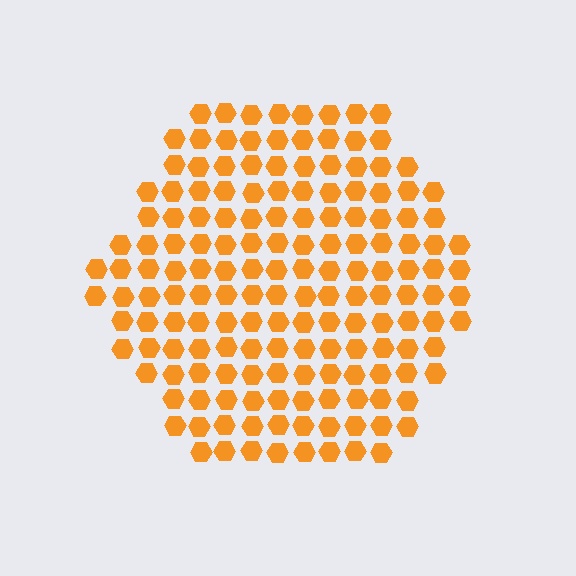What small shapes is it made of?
It is made of small hexagons.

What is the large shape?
The large shape is a hexagon.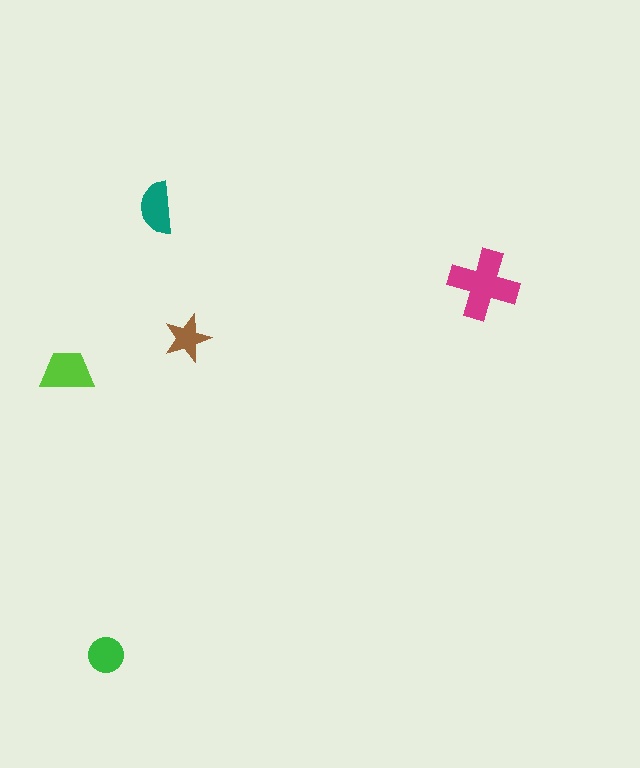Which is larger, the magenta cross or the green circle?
The magenta cross.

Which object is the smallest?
The brown star.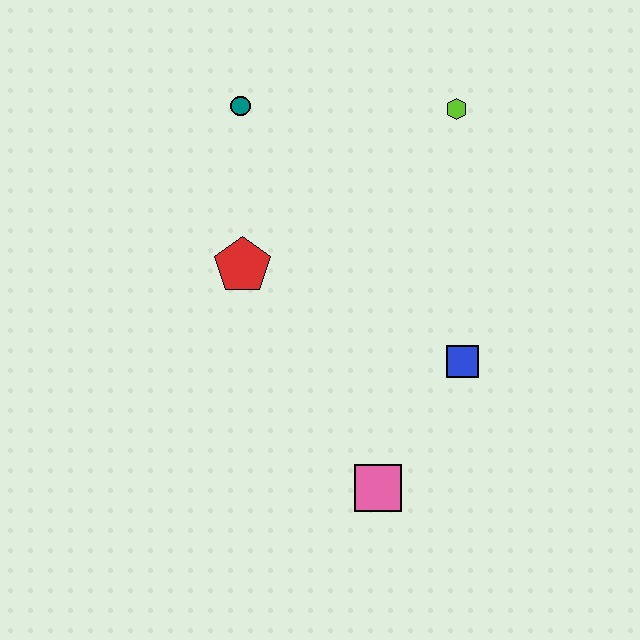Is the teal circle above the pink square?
Yes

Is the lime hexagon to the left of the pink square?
No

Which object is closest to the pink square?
The blue square is closest to the pink square.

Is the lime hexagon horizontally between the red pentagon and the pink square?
No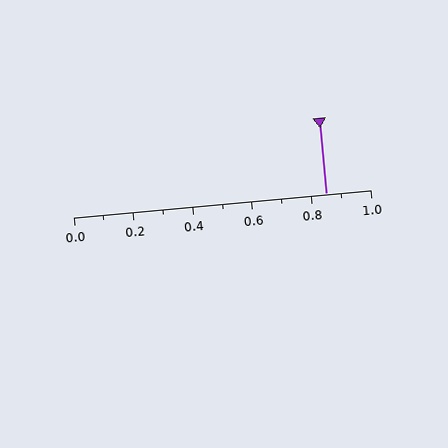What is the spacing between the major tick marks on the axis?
The major ticks are spaced 0.2 apart.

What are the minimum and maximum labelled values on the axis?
The axis runs from 0.0 to 1.0.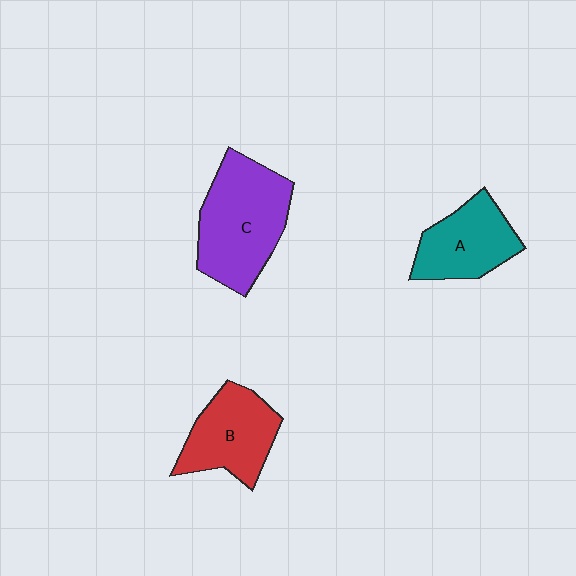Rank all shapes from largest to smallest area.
From largest to smallest: C (purple), B (red), A (teal).